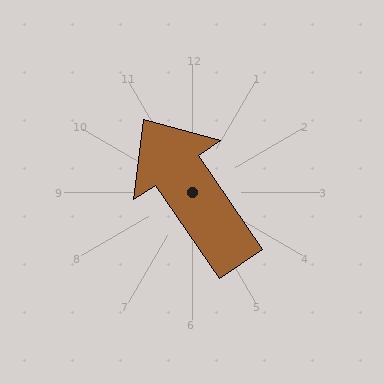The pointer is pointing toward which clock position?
Roughly 11 o'clock.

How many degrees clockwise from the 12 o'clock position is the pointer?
Approximately 326 degrees.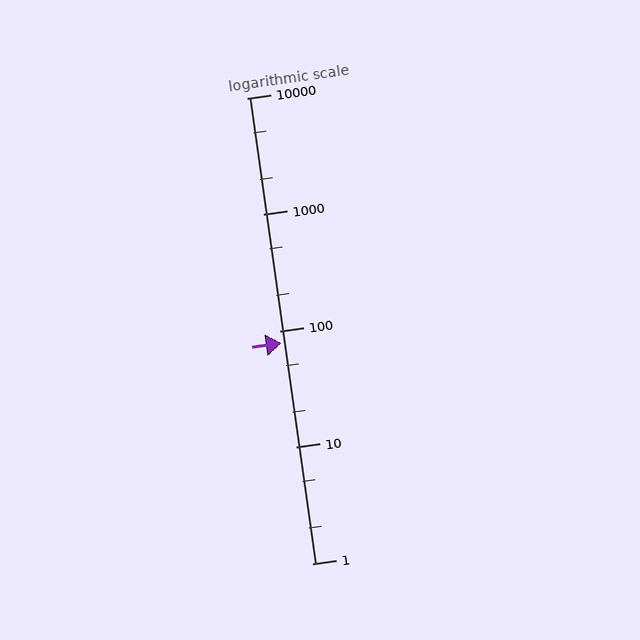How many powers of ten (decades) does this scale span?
The scale spans 4 decades, from 1 to 10000.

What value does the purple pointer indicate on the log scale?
The pointer indicates approximately 79.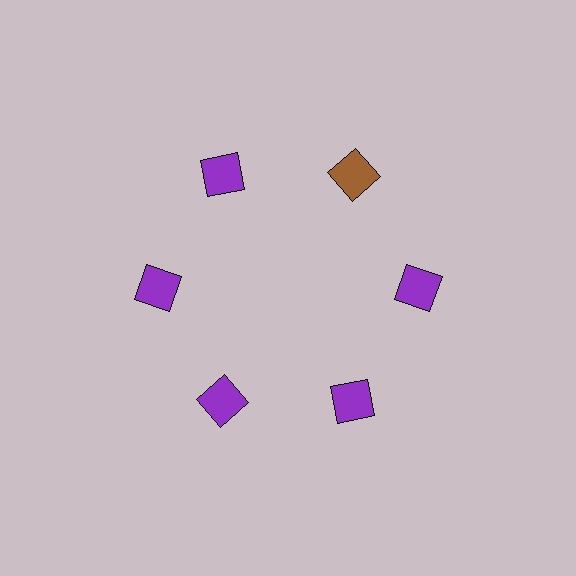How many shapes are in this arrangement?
There are 6 shapes arranged in a ring pattern.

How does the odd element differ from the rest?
It has a different color: brown instead of purple.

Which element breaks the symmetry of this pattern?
The brown square at roughly the 1 o'clock position breaks the symmetry. All other shapes are purple squares.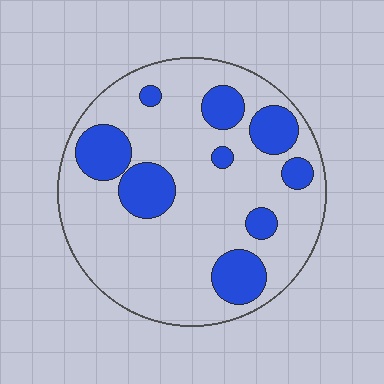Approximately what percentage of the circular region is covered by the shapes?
Approximately 25%.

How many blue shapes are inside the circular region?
9.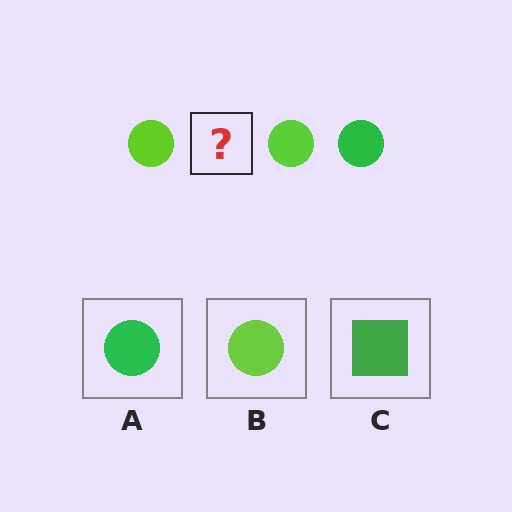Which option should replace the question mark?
Option A.